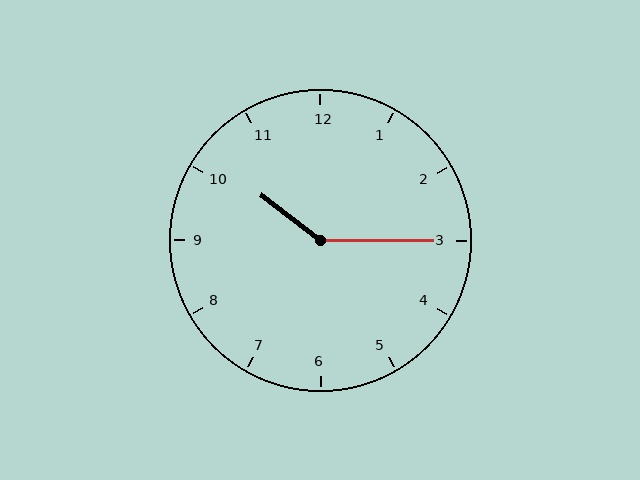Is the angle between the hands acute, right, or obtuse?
It is obtuse.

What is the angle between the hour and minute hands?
Approximately 142 degrees.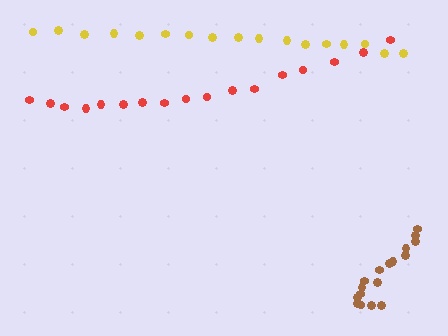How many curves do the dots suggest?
There are 3 distinct paths.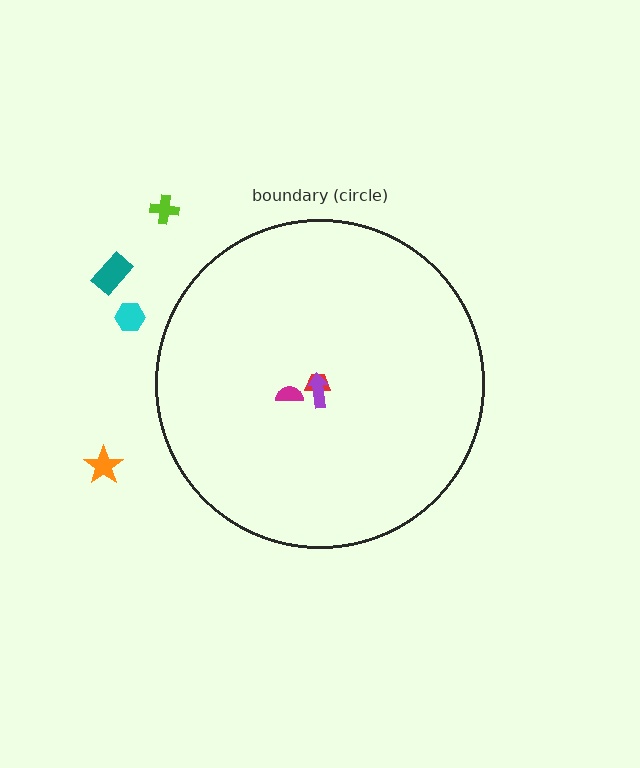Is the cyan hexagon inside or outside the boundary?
Outside.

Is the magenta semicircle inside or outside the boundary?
Inside.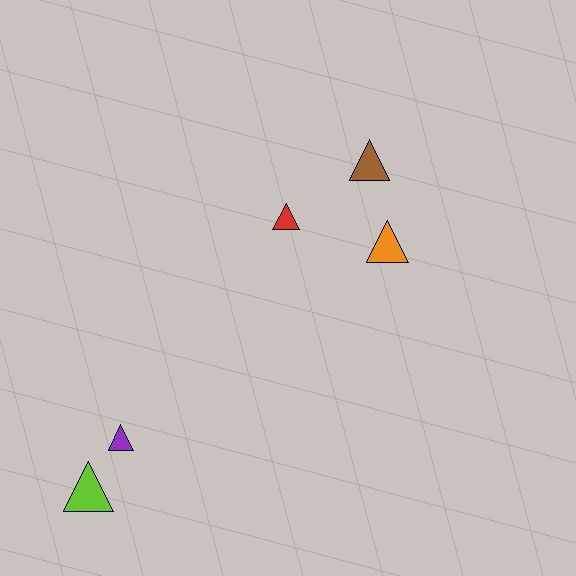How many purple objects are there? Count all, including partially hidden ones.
There is 1 purple object.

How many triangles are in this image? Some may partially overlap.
There are 5 triangles.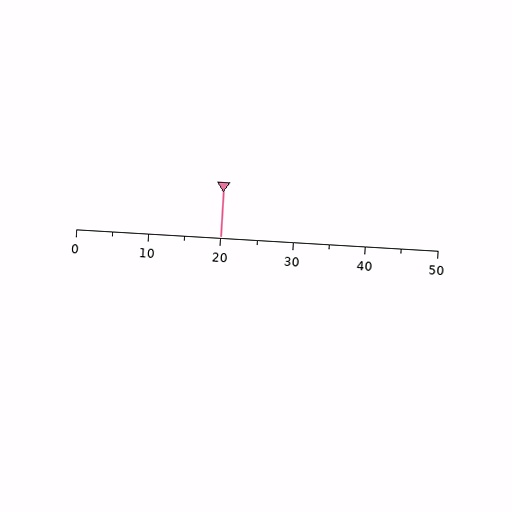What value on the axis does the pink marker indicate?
The marker indicates approximately 20.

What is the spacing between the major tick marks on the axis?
The major ticks are spaced 10 apart.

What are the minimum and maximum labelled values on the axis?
The axis runs from 0 to 50.